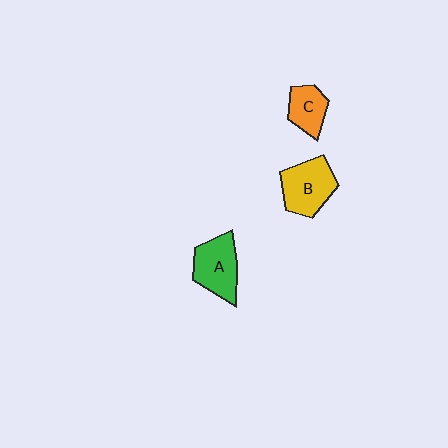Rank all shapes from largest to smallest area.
From largest to smallest: B (yellow), A (green), C (orange).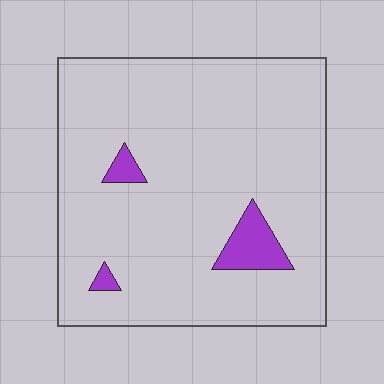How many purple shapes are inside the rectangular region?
3.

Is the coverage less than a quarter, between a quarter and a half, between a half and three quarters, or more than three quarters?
Less than a quarter.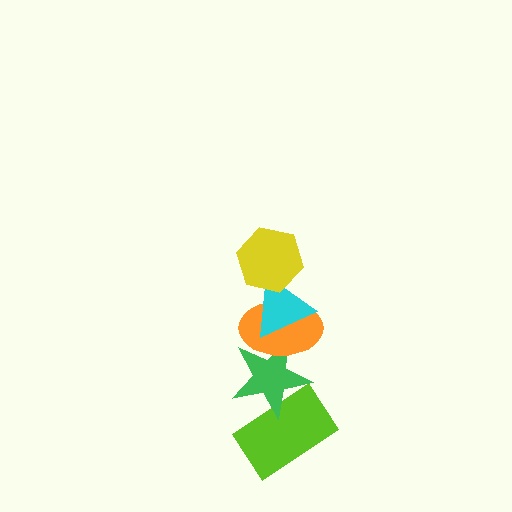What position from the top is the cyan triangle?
The cyan triangle is 2nd from the top.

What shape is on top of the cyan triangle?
The yellow hexagon is on top of the cyan triangle.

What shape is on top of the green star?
The orange ellipse is on top of the green star.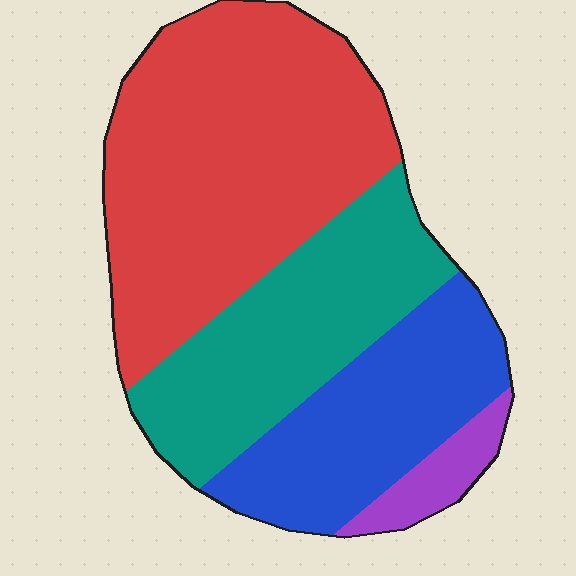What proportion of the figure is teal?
Teal covers around 25% of the figure.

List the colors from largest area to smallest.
From largest to smallest: red, teal, blue, purple.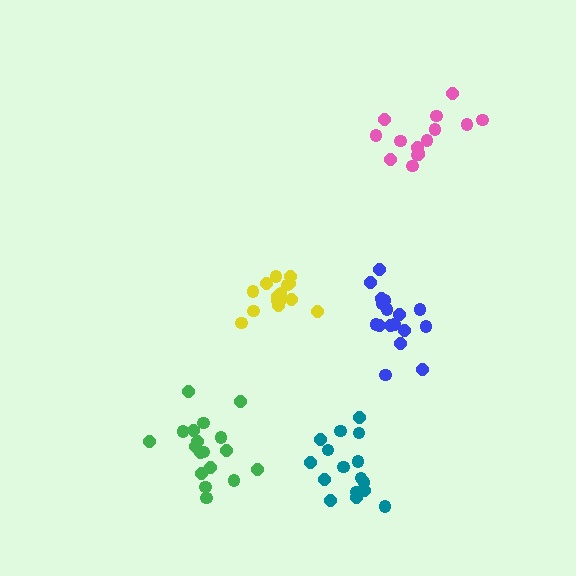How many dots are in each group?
Group 1: 15 dots, Group 2: 16 dots, Group 3: 15 dots, Group 4: 18 dots, Group 5: 17 dots (81 total).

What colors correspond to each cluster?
The clusters are colored: yellow, teal, pink, green, blue.